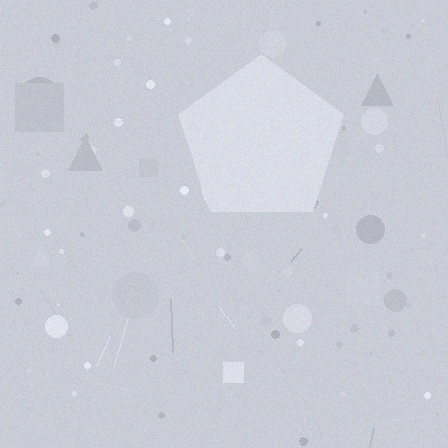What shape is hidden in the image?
A pentagon is hidden in the image.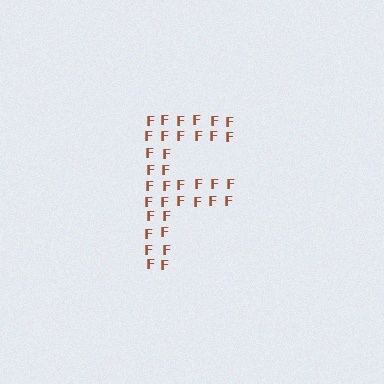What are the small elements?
The small elements are letter F's.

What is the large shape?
The large shape is the letter F.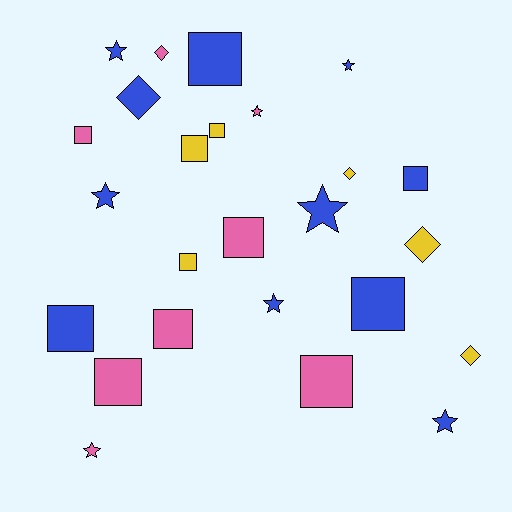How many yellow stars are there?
There are no yellow stars.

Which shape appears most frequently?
Square, with 12 objects.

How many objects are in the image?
There are 25 objects.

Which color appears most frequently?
Blue, with 11 objects.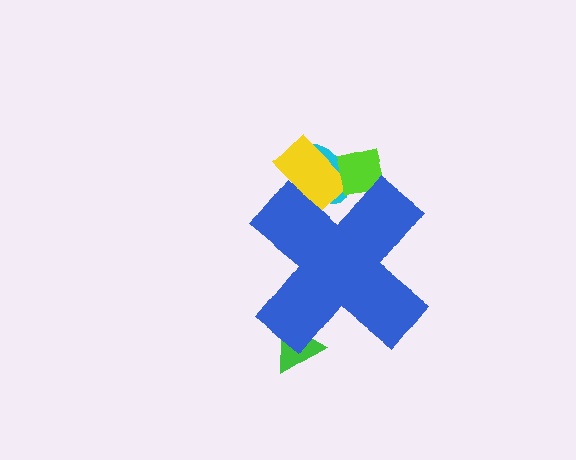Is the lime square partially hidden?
Yes, the lime square is partially hidden behind the blue cross.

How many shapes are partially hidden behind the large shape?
4 shapes are partially hidden.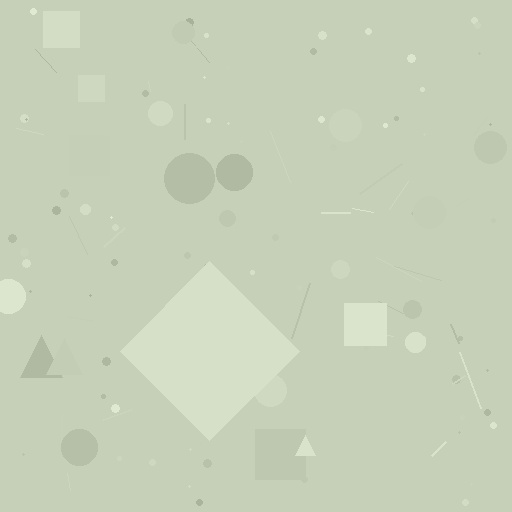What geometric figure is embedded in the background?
A diamond is embedded in the background.